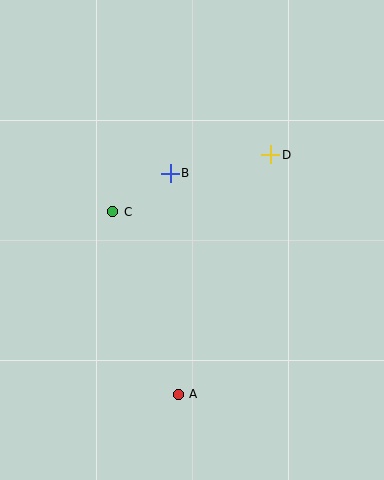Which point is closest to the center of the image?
Point B at (170, 173) is closest to the center.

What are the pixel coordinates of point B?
Point B is at (170, 173).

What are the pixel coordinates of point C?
Point C is at (113, 212).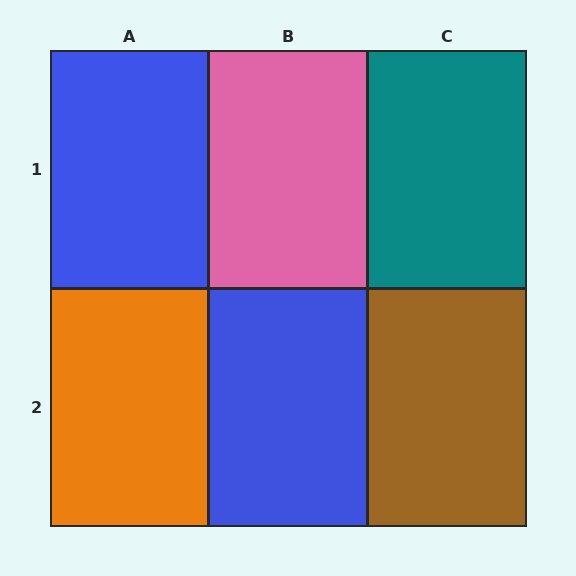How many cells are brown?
1 cell is brown.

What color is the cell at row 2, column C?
Brown.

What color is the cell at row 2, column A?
Orange.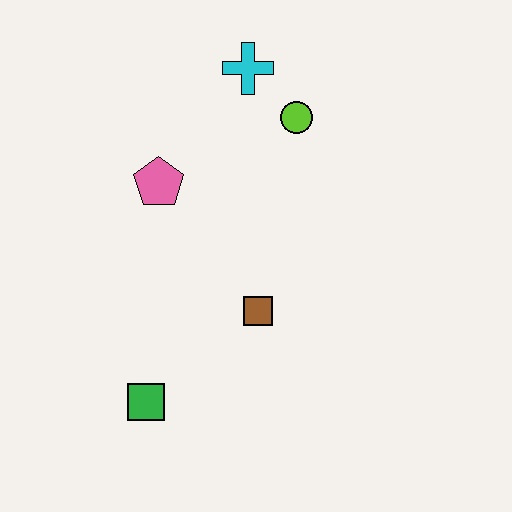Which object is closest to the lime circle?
The cyan cross is closest to the lime circle.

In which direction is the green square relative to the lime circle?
The green square is below the lime circle.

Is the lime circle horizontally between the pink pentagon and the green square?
No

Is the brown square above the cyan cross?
No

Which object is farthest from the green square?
The cyan cross is farthest from the green square.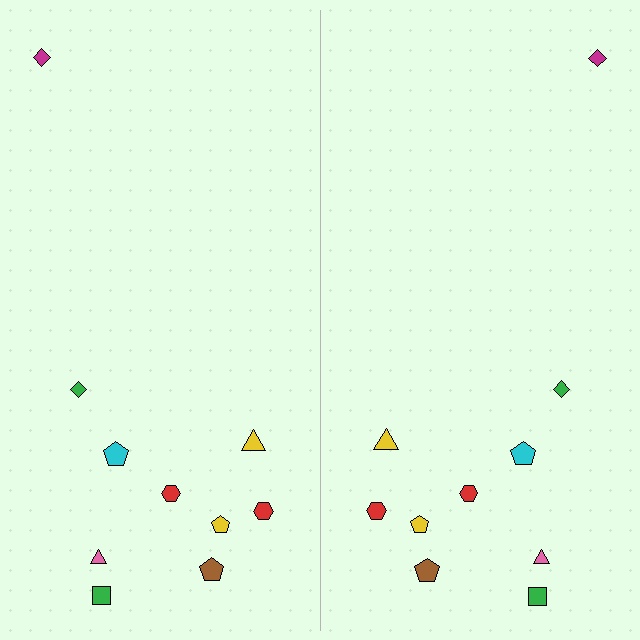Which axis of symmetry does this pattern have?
The pattern has a vertical axis of symmetry running through the center of the image.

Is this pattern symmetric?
Yes, this pattern has bilateral (reflection) symmetry.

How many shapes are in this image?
There are 20 shapes in this image.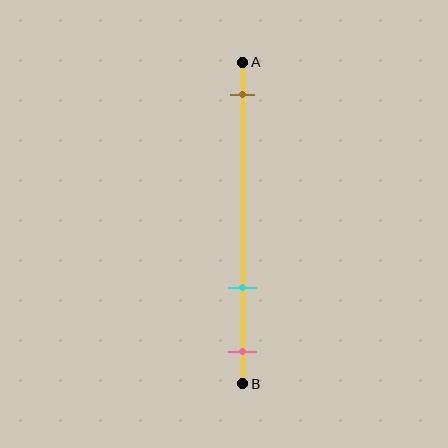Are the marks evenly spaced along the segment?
No, the marks are not evenly spaced.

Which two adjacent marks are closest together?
The cyan and pink marks are the closest adjacent pair.